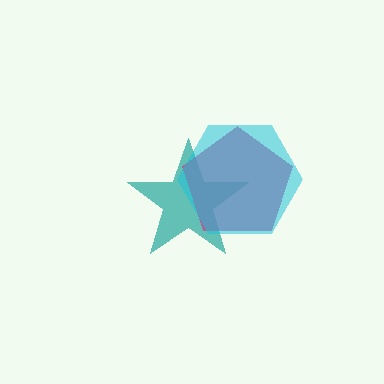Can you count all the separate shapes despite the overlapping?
Yes, there are 3 separate shapes.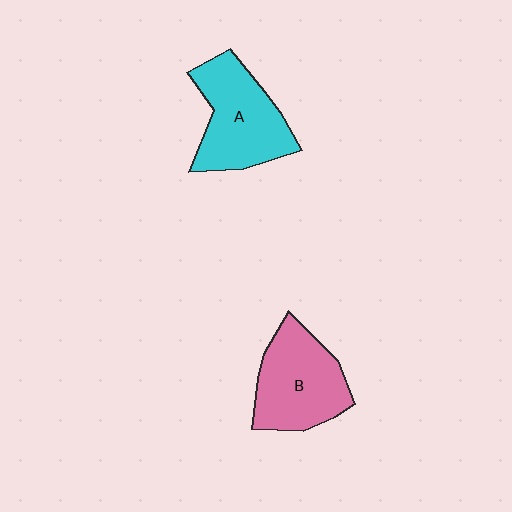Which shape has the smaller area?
Shape B (pink).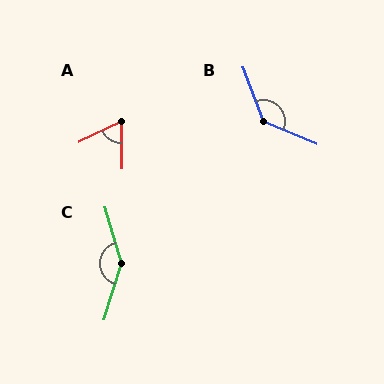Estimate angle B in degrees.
Approximately 133 degrees.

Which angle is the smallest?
A, at approximately 65 degrees.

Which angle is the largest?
C, at approximately 147 degrees.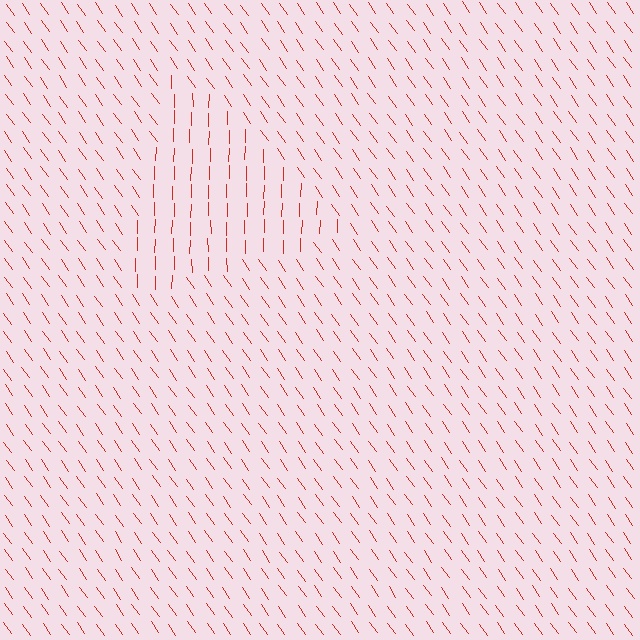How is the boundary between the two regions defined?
The boundary is defined purely by a change in line orientation (approximately 36 degrees difference). All lines are the same color and thickness.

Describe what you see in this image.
The image is filled with small red line segments. A triangle region in the image has lines oriented differently from the surrounding lines, creating a visible texture boundary.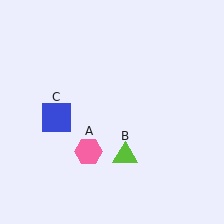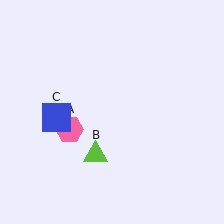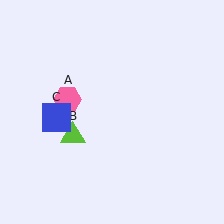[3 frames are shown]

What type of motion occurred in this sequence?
The pink hexagon (object A), lime triangle (object B) rotated clockwise around the center of the scene.